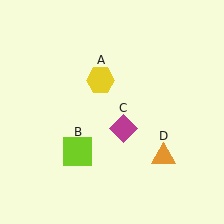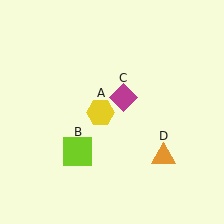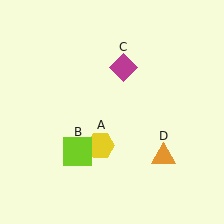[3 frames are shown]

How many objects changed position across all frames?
2 objects changed position: yellow hexagon (object A), magenta diamond (object C).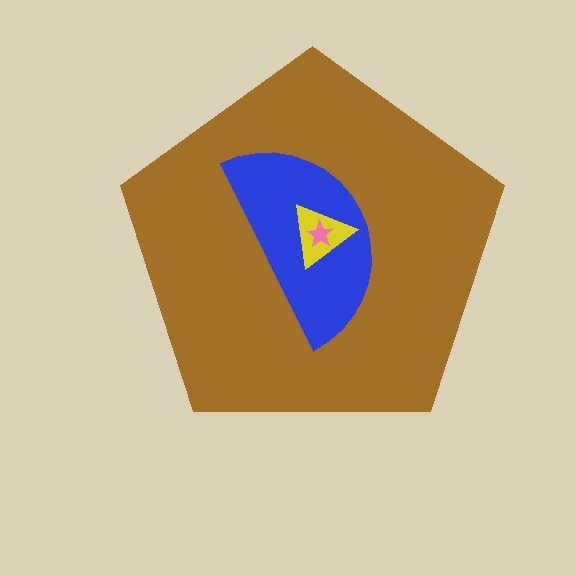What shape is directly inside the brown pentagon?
The blue semicircle.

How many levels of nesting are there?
4.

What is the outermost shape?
The brown pentagon.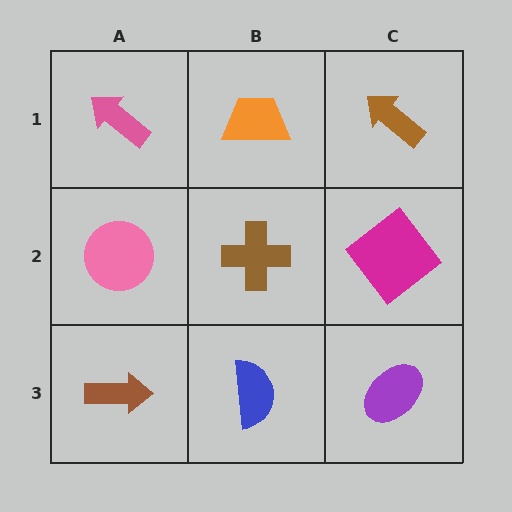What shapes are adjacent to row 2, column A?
A pink arrow (row 1, column A), a brown arrow (row 3, column A), a brown cross (row 2, column B).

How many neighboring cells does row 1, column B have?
3.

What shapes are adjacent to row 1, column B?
A brown cross (row 2, column B), a pink arrow (row 1, column A), a brown arrow (row 1, column C).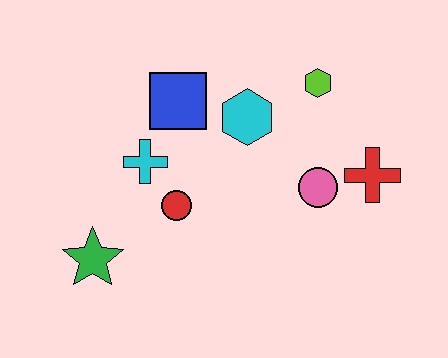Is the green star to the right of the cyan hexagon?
No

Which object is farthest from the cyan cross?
The red cross is farthest from the cyan cross.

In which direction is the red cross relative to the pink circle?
The red cross is to the right of the pink circle.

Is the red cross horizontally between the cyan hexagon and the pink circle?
No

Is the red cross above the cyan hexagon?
No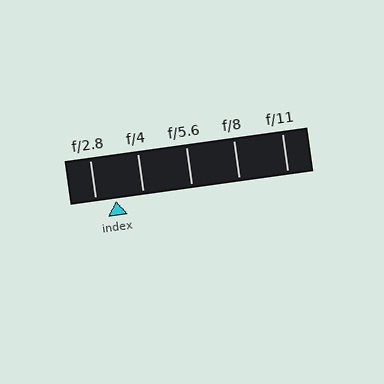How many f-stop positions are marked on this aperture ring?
There are 5 f-stop positions marked.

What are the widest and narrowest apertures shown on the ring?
The widest aperture shown is f/2.8 and the narrowest is f/11.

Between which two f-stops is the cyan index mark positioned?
The index mark is between f/2.8 and f/4.